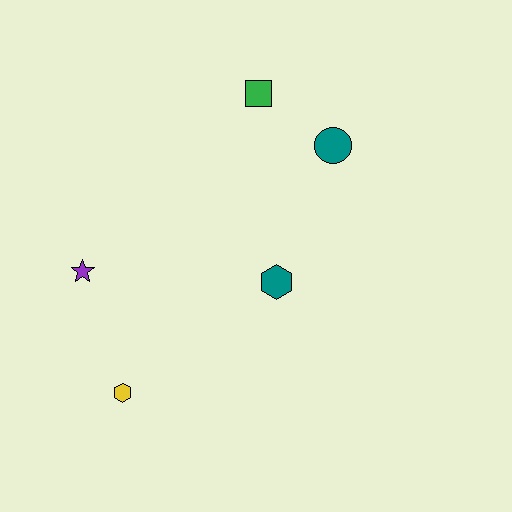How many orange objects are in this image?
There are no orange objects.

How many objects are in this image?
There are 5 objects.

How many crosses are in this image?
There are no crosses.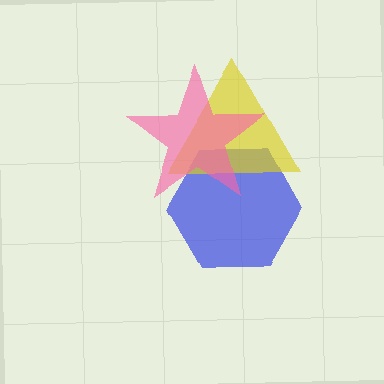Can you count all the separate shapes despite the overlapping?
Yes, there are 3 separate shapes.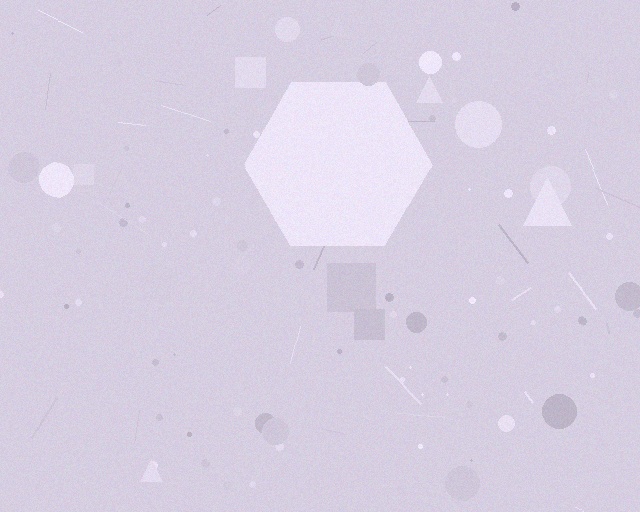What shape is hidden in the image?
A hexagon is hidden in the image.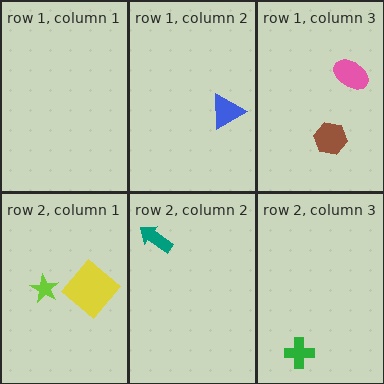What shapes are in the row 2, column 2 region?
The teal arrow.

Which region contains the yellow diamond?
The row 2, column 1 region.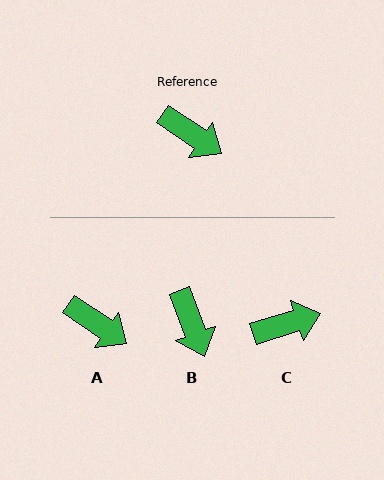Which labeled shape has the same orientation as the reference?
A.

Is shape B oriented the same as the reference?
No, it is off by about 35 degrees.